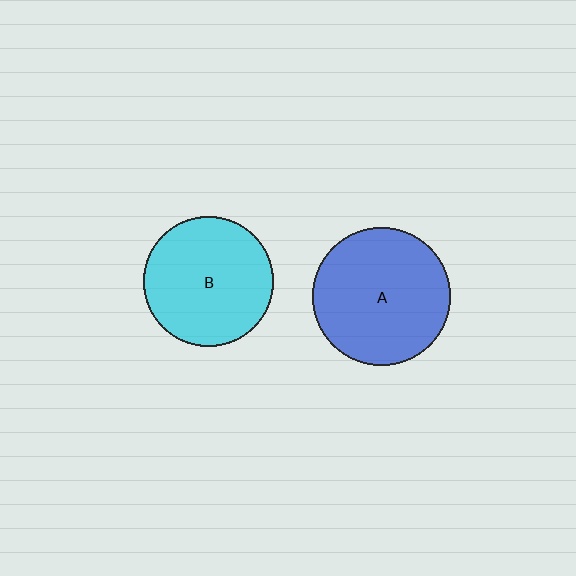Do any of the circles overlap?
No, none of the circles overlap.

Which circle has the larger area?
Circle A (blue).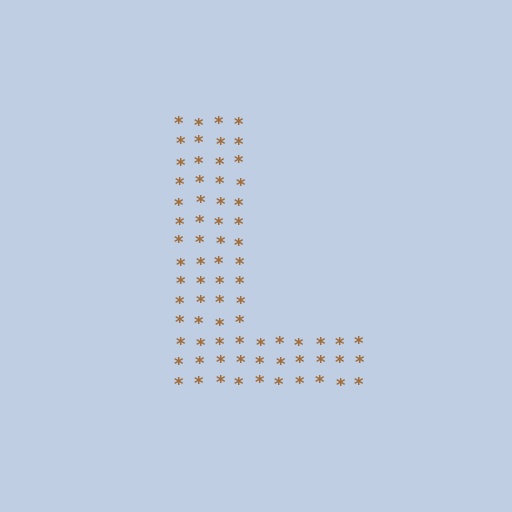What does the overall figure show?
The overall figure shows the letter L.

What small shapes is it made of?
It is made of small asterisks.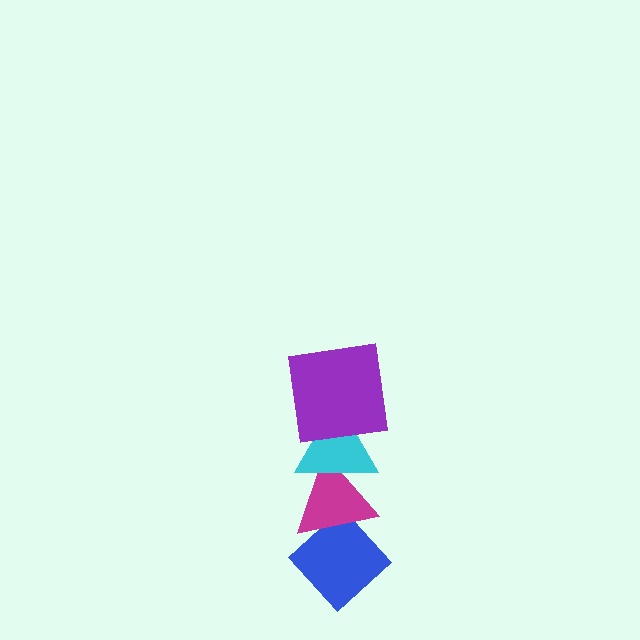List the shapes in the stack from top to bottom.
From top to bottom: the purple square, the cyan triangle, the magenta triangle, the blue diamond.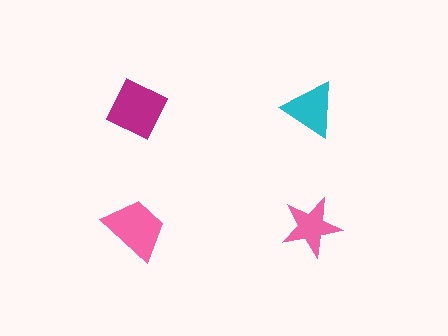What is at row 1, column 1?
A magenta diamond.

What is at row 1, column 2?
A cyan triangle.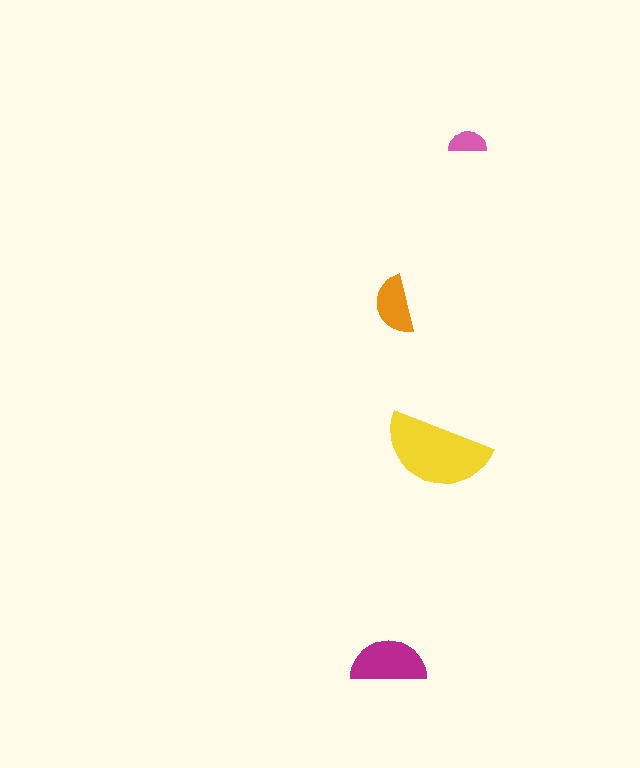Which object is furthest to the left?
The magenta semicircle is leftmost.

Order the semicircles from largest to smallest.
the yellow one, the magenta one, the orange one, the pink one.